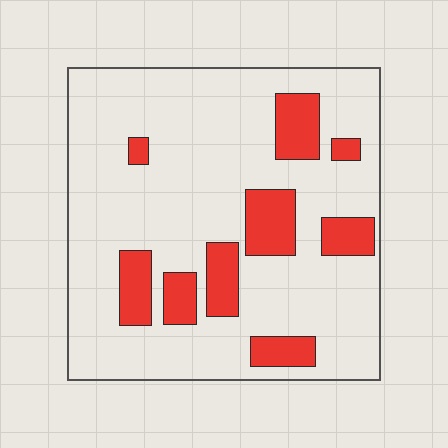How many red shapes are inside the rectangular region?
9.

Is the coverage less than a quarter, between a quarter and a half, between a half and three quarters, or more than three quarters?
Less than a quarter.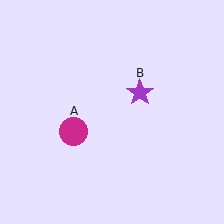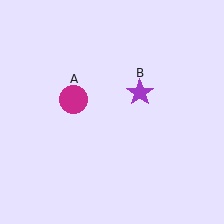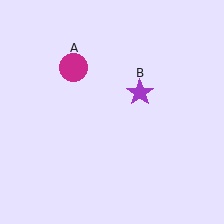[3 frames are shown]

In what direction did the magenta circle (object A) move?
The magenta circle (object A) moved up.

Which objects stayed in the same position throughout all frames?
Purple star (object B) remained stationary.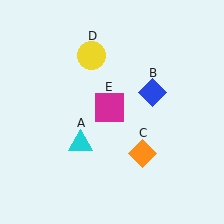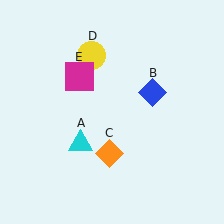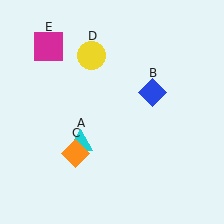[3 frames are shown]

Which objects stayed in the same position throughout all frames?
Cyan triangle (object A) and blue diamond (object B) and yellow circle (object D) remained stationary.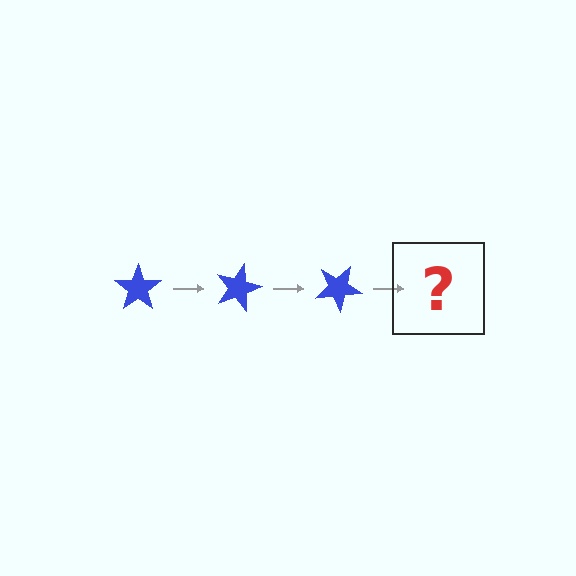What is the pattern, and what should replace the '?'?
The pattern is that the star rotates 15 degrees each step. The '?' should be a blue star rotated 45 degrees.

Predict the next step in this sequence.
The next step is a blue star rotated 45 degrees.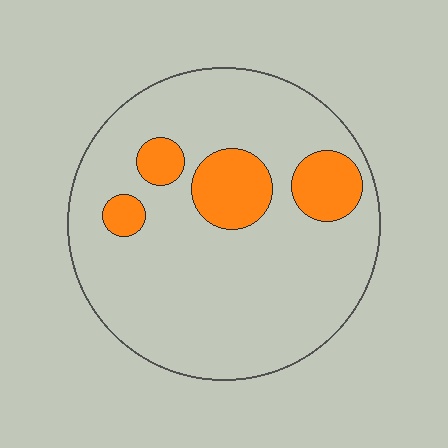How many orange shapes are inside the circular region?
4.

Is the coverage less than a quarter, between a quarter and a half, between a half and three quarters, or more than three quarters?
Less than a quarter.